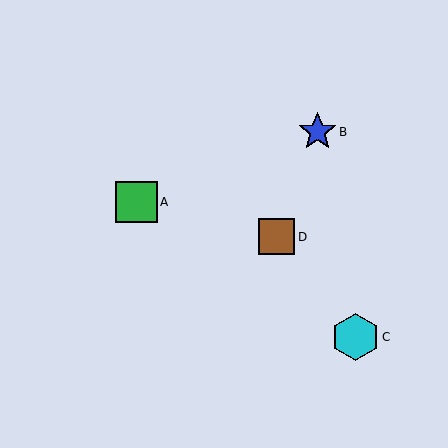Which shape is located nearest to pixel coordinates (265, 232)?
The brown square (labeled D) at (277, 237) is nearest to that location.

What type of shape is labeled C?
Shape C is a cyan hexagon.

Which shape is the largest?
The cyan hexagon (labeled C) is the largest.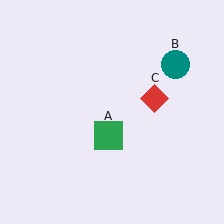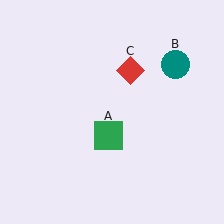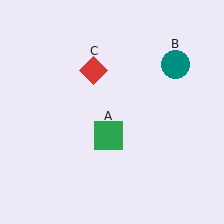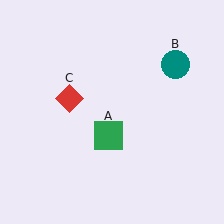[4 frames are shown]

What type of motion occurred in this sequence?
The red diamond (object C) rotated counterclockwise around the center of the scene.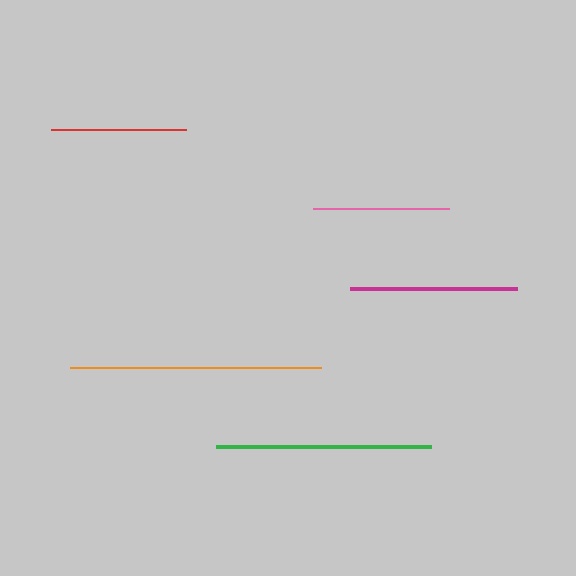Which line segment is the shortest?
The red line is the shortest at approximately 136 pixels.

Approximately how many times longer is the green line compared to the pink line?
The green line is approximately 1.6 times the length of the pink line.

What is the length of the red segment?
The red segment is approximately 136 pixels long.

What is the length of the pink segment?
The pink segment is approximately 136 pixels long.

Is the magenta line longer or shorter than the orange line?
The orange line is longer than the magenta line.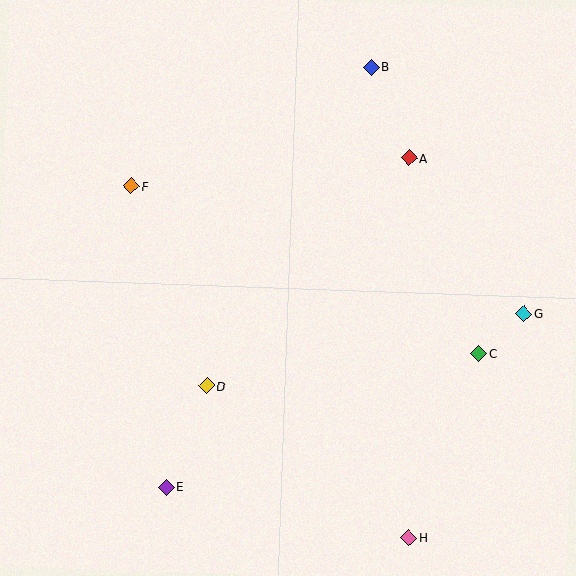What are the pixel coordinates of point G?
Point G is at (524, 313).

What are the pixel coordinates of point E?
Point E is at (166, 487).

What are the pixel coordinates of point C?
Point C is at (478, 354).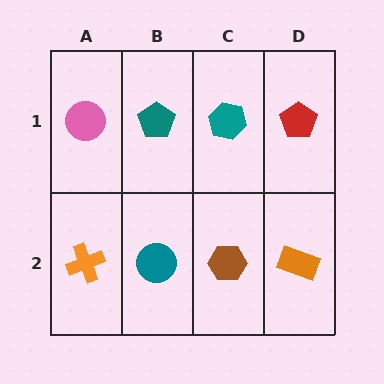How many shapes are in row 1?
4 shapes.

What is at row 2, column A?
An orange cross.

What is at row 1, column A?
A pink circle.